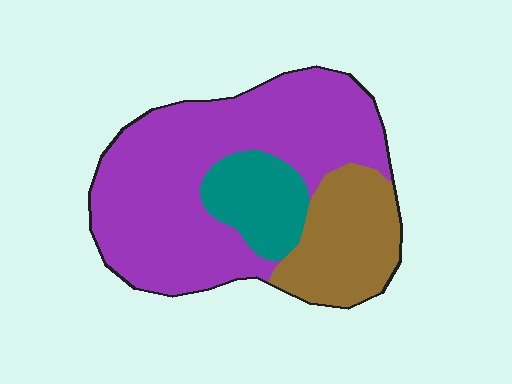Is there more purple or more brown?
Purple.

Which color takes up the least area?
Teal, at roughly 15%.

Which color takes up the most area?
Purple, at roughly 65%.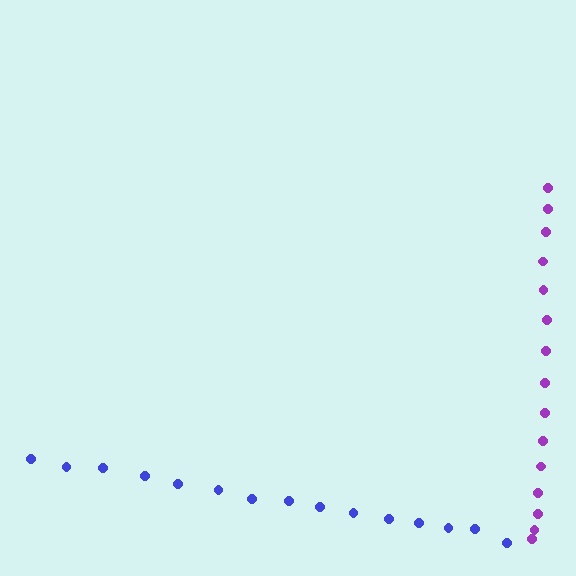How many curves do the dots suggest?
There are 2 distinct paths.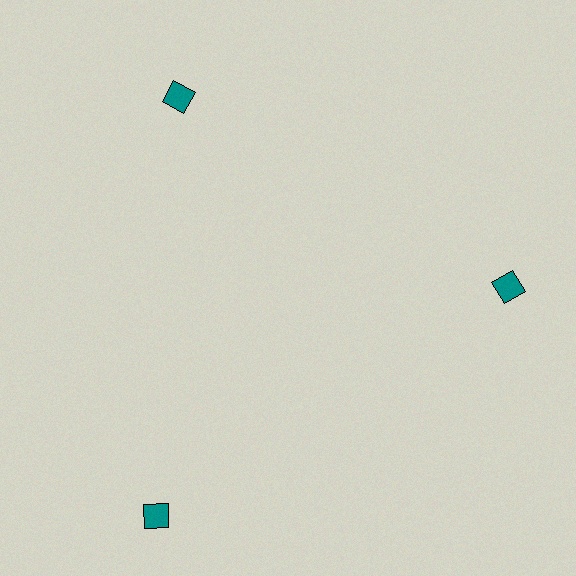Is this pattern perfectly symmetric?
No. The 3 teal squares are arranged in a ring, but one element near the 7 o'clock position is pushed outward from the center, breaking the 3-fold rotational symmetry.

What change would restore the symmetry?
The symmetry would be restored by moving it inward, back onto the ring so that all 3 squares sit at equal angles and equal distance from the center.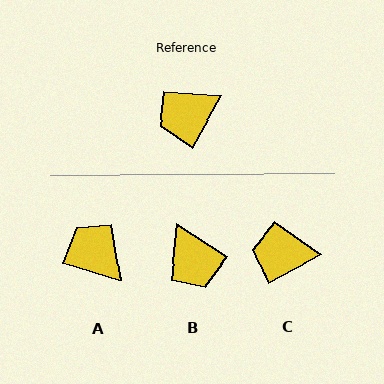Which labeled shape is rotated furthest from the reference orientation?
B, about 87 degrees away.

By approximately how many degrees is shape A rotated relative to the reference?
Approximately 77 degrees clockwise.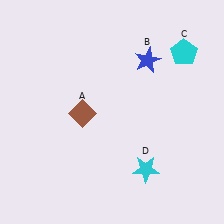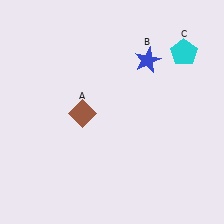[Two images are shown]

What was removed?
The cyan star (D) was removed in Image 2.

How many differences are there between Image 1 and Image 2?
There is 1 difference between the two images.